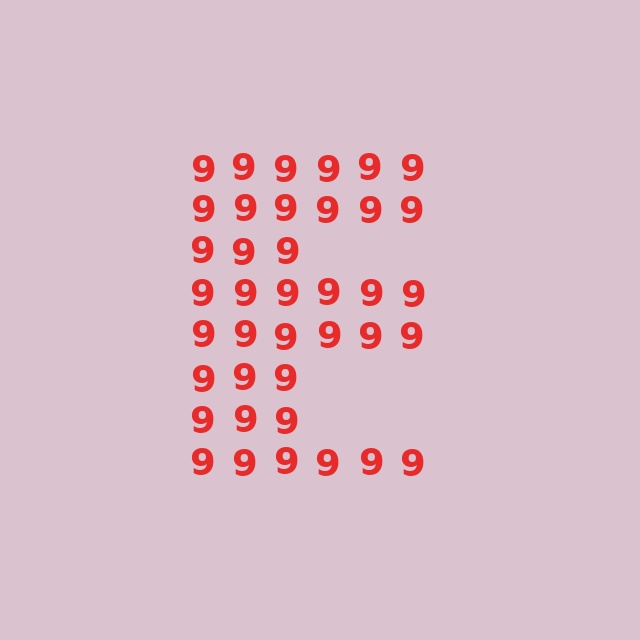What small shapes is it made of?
It is made of small digit 9's.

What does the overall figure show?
The overall figure shows the letter E.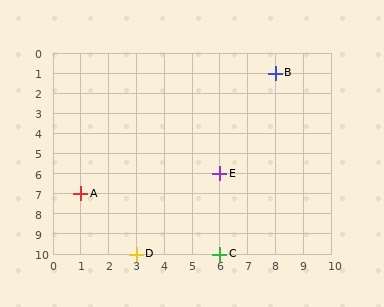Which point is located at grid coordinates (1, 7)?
Point A is at (1, 7).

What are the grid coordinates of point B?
Point B is at grid coordinates (8, 1).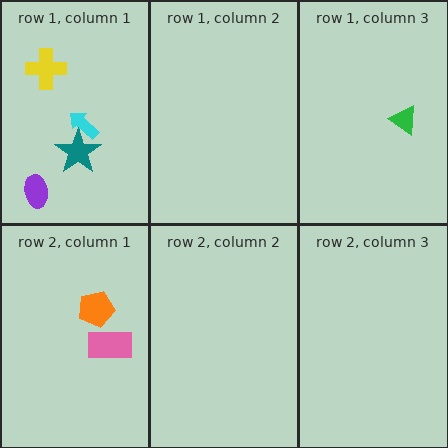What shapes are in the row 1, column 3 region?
The green triangle.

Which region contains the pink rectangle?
The row 2, column 1 region.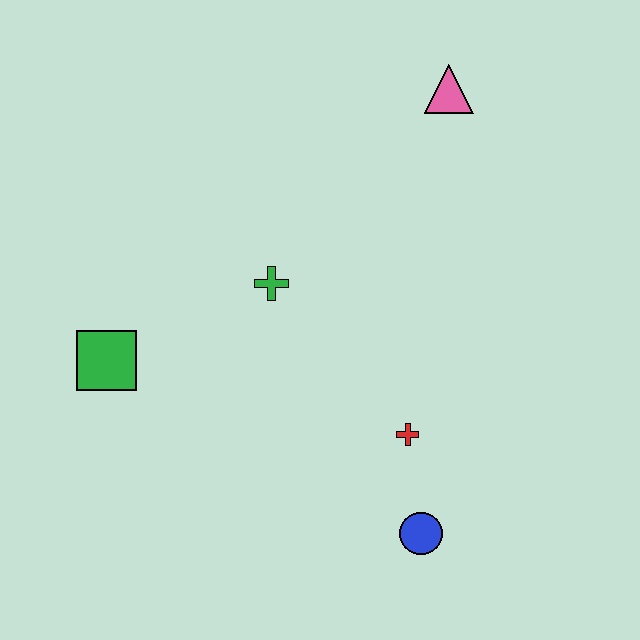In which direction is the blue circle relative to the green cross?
The blue circle is below the green cross.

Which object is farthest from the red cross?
The pink triangle is farthest from the red cross.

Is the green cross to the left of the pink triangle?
Yes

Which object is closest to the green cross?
The green square is closest to the green cross.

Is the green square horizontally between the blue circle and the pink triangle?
No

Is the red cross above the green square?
No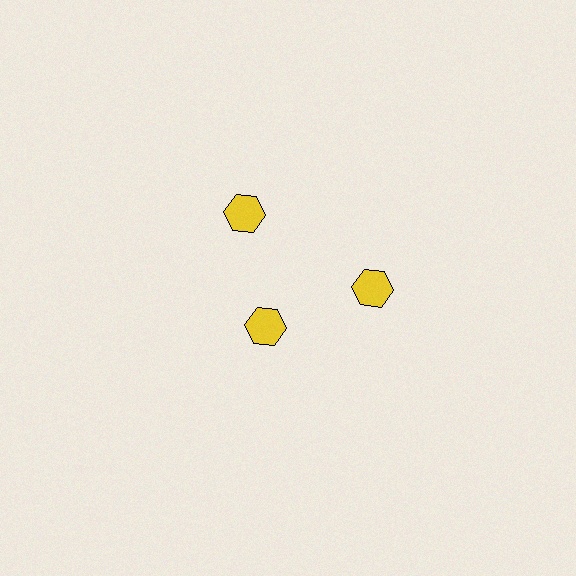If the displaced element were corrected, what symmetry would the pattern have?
It would have 3-fold rotational symmetry — the pattern would map onto itself every 120 degrees.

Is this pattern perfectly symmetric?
No. The 3 yellow hexagons are arranged in a ring, but one element near the 7 o'clock position is pulled inward toward the center, breaking the 3-fold rotational symmetry.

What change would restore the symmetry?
The symmetry would be restored by moving it outward, back onto the ring so that all 3 hexagons sit at equal angles and equal distance from the center.